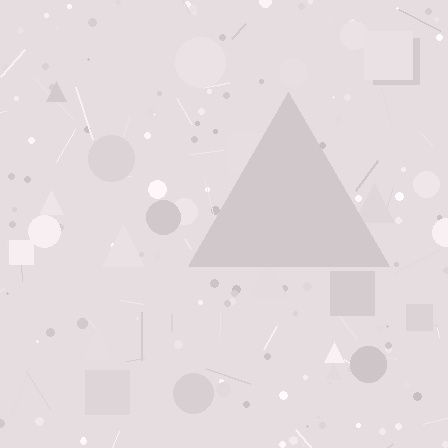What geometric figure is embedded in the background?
A triangle is embedded in the background.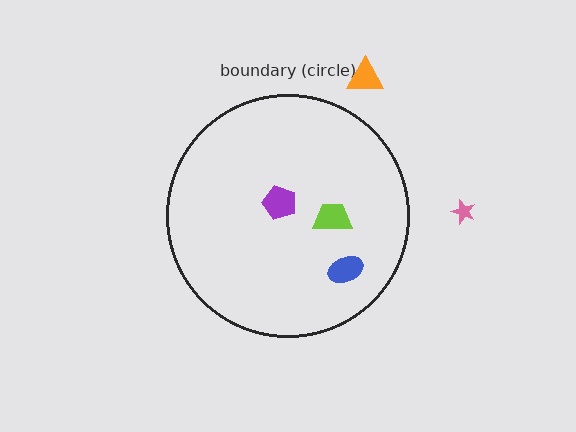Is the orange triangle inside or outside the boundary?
Outside.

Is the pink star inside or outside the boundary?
Outside.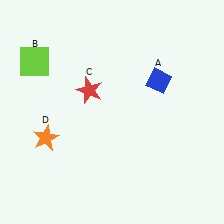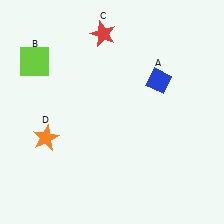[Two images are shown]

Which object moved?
The red star (C) moved up.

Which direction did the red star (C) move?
The red star (C) moved up.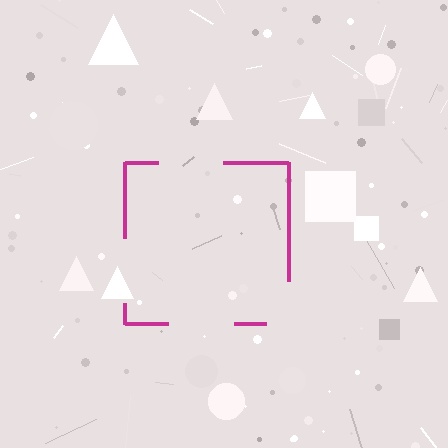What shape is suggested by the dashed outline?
The dashed outline suggests a square.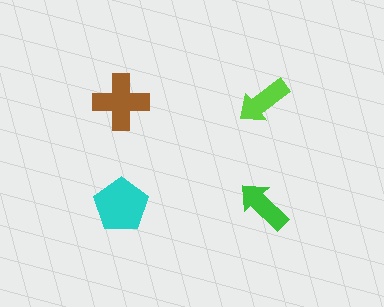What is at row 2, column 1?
A cyan pentagon.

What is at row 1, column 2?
A lime arrow.